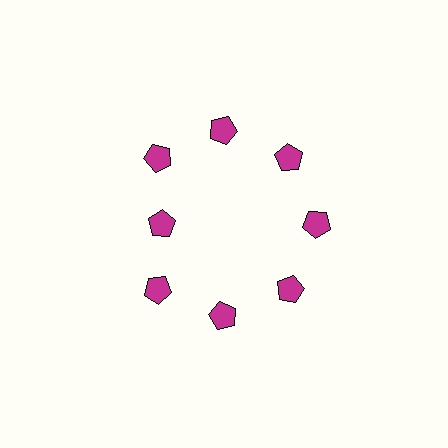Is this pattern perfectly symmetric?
No. The 8 magenta pentagons are arranged in a ring, but one element near the 9 o'clock position is pulled inward toward the center, breaking the 8-fold rotational symmetry.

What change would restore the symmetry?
The symmetry would be restored by moving it outward, back onto the ring so that all 8 pentagons sit at equal angles and equal distance from the center.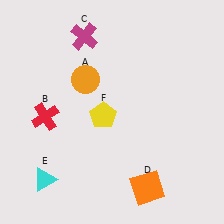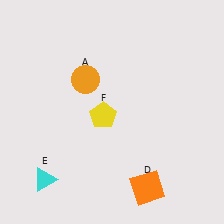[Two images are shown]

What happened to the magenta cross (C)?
The magenta cross (C) was removed in Image 2. It was in the top-left area of Image 1.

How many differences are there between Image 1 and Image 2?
There are 2 differences between the two images.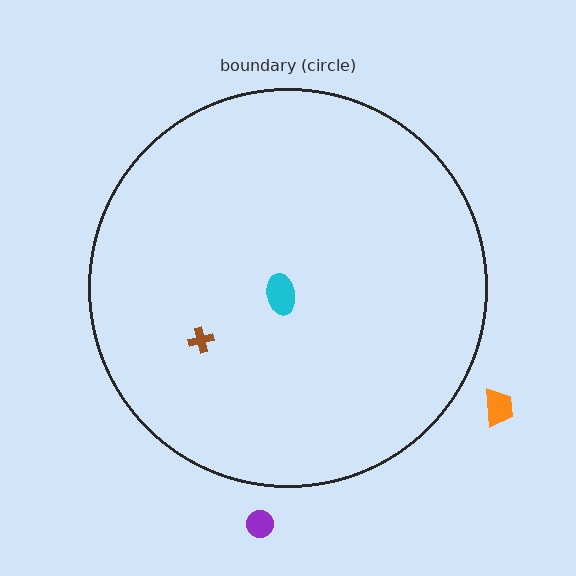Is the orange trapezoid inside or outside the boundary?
Outside.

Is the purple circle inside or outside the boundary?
Outside.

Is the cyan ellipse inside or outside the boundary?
Inside.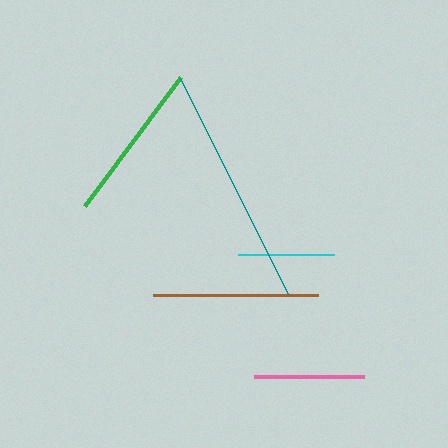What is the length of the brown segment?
The brown segment is approximately 166 pixels long.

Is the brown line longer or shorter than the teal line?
The teal line is longer than the brown line.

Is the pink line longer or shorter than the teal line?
The teal line is longer than the pink line.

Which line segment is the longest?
The teal line is the longest at approximately 240 pixels.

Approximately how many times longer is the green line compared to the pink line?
The green line is approximately 1.4 times the length of the pink line.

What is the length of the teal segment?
The teal segment is approximately 240 pixels long.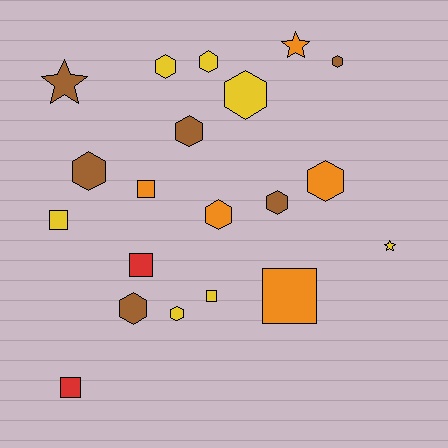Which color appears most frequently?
Yellow, with 7 objects.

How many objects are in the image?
There are 20 objects.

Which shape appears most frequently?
Hexagon, with 11 objects.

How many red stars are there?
There are no red stars.